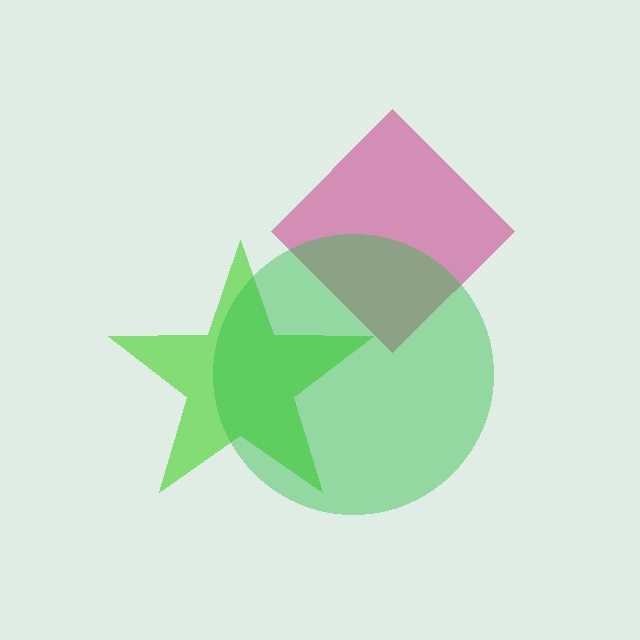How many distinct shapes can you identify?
There are 3 distinct shapes: a lime star, a magenta diamond, a green circle.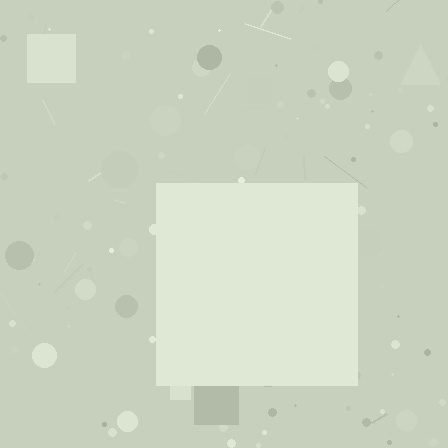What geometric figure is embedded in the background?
A square is embedded in the background.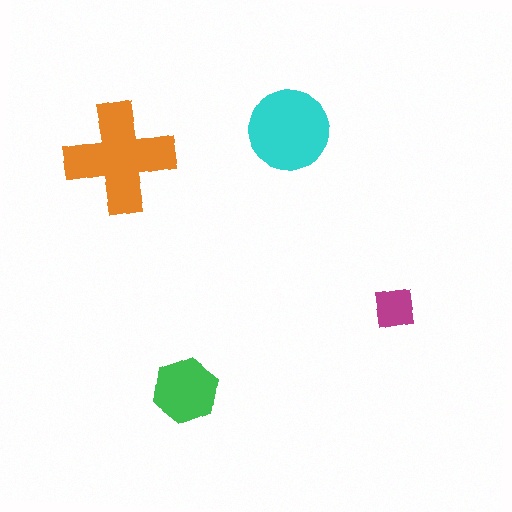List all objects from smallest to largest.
The magenta square, the green hexagon, the cyan circle, the orange cross.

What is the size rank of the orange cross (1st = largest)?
1st.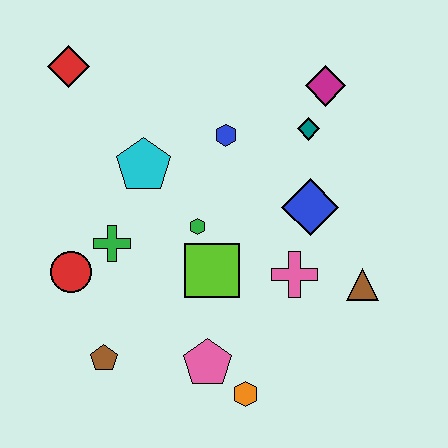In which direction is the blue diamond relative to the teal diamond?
The blue diamond is below the teal diamond.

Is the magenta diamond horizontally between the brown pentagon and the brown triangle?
Yes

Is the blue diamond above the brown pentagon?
Yes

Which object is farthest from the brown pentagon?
The magenta diamond is farthest from the brown pentagon.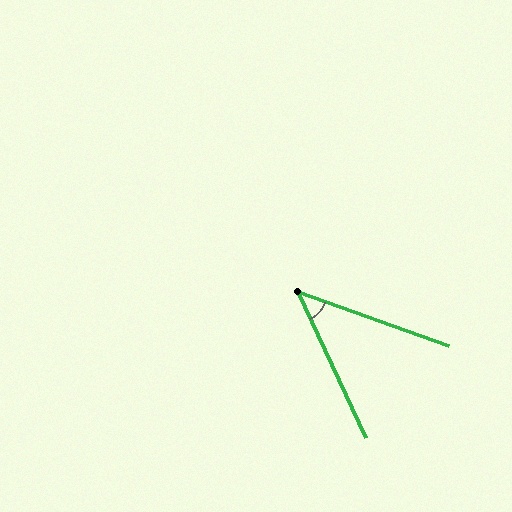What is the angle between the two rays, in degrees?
Approximately 45 degrees.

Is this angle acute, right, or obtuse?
It is acute.